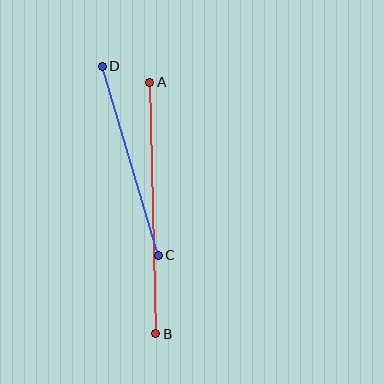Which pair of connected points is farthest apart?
Points A and B are farthest apart.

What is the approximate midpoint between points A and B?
The midpoint is at approximately (153, 208) pixels.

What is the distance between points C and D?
The distance is approximately 197 pixels.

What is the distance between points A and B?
The distance is approximately 251 pixels.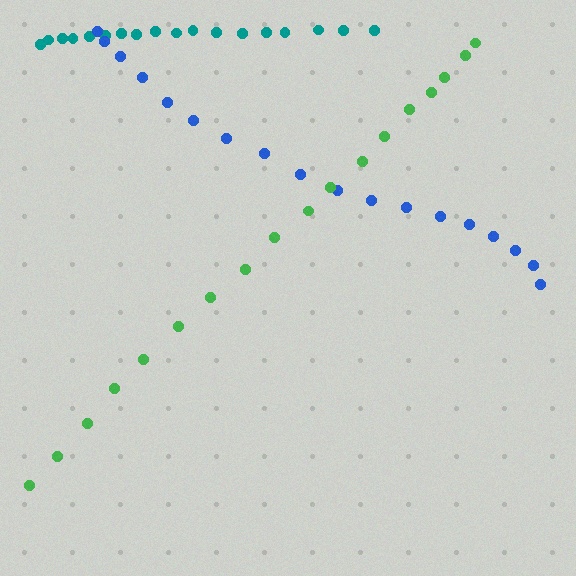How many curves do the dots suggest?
There are 3 distinct paths.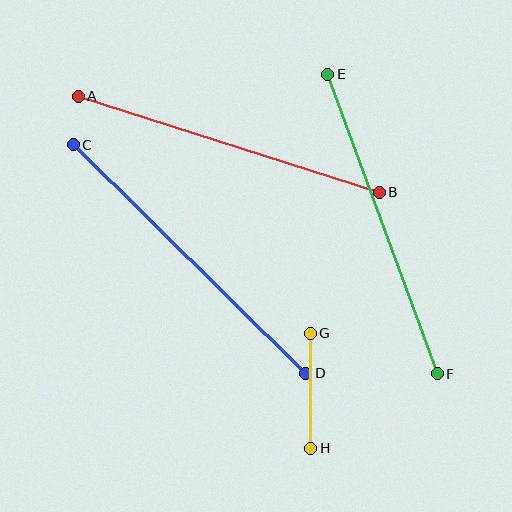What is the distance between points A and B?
The distance is approximately 316 pixels.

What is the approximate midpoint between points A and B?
The midpoint is at approximately (229, 144) pixels.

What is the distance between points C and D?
The distance is approximately 326 pixels.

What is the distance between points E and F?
The distance is approximately 319 pixels.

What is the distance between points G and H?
The distance is approximately 115 pixels.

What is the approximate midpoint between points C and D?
The midpoint is at approximately (190, 259) pixels.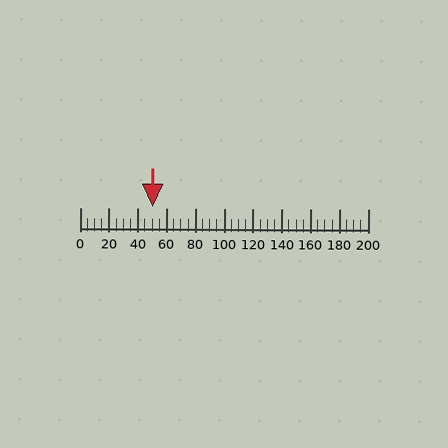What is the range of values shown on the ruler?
The ruler shows values from 0 to 200.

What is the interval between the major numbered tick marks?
The major tick marks are spaced 20 units apart.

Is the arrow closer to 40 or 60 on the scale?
The arrow is closer to 60.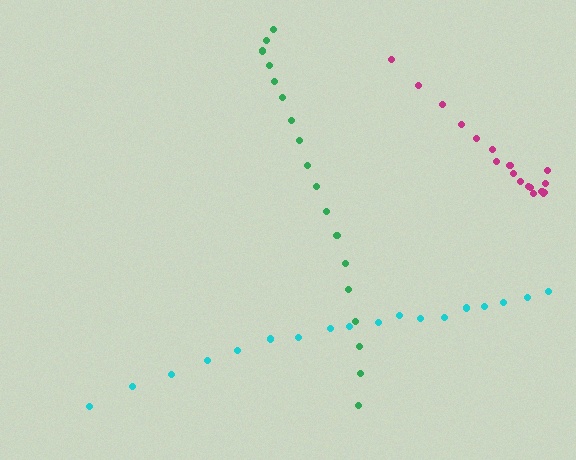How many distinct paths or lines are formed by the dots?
There are 3 distinct paths.